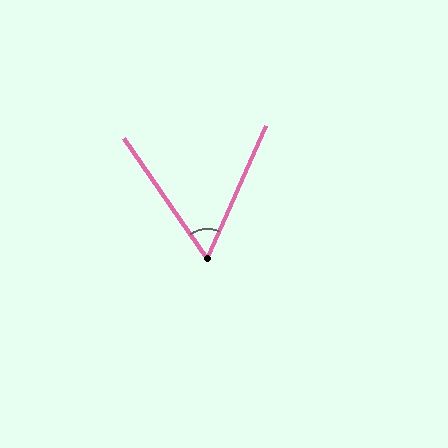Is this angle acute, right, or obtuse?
It is acute.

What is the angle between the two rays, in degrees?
Approximately 58 degrees.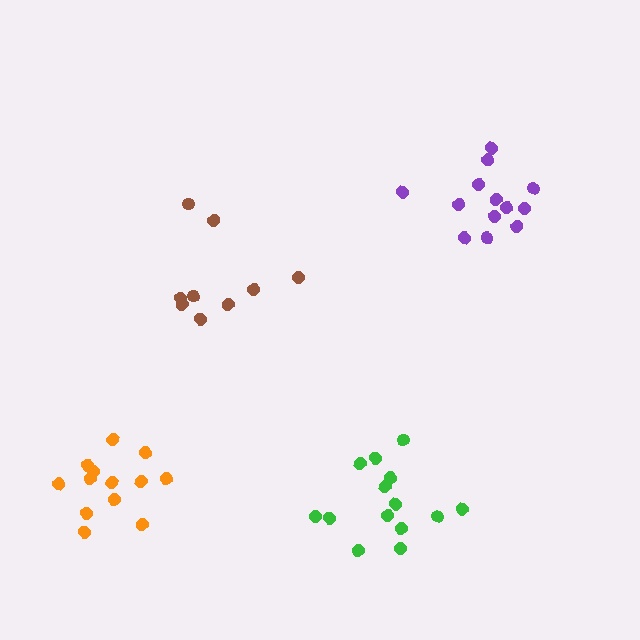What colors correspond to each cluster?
The clusters are colored: green, brown, purple, orange.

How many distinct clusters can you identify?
There are 4 distinct clusters.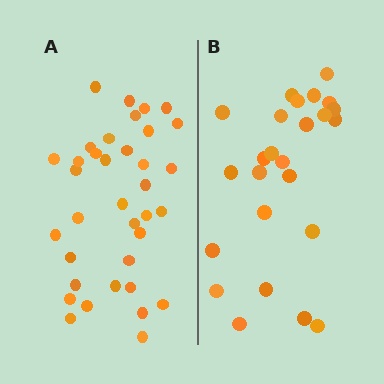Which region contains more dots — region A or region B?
Region A (the left region) has more dots.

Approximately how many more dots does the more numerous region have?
Region A has roughly 12 or so more dots than region B.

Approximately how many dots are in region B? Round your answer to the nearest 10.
About 20 dots. (The exact count is 25, which rounds to 20.)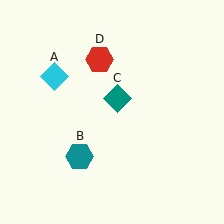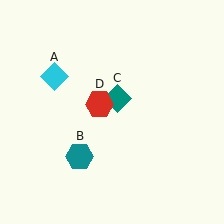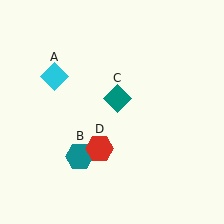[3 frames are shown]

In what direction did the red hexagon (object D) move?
The red hexagon (object D) moved down.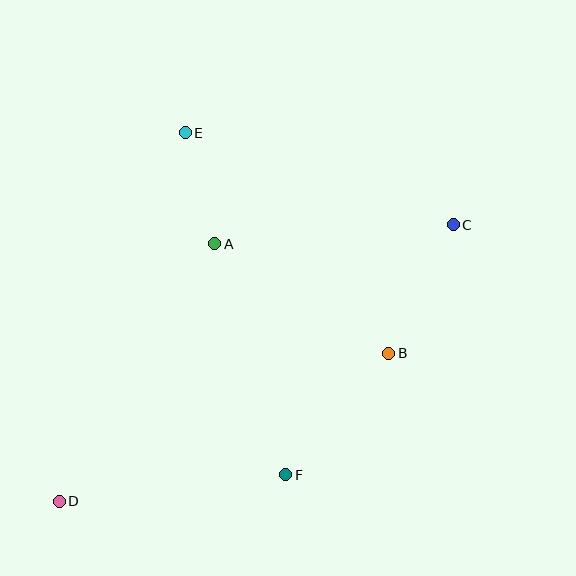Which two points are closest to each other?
Points A and E are closest to each other.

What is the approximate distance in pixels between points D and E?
The distance between D and E is approximately 390 pixels.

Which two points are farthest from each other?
Points C and D are farthest from each other.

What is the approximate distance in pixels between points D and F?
The distance between D and F is approximately 228 pixels.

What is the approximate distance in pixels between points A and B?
The distance between A and B is approximately 205 pixels.